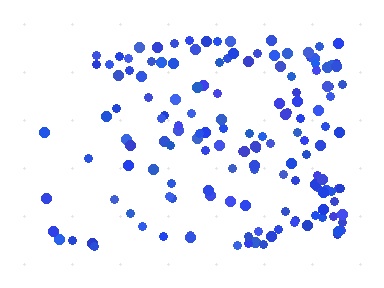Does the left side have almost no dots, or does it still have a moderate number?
Still a moderate number, just noticeably fewer than the right.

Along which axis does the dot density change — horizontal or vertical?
Horizontal.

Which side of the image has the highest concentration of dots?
The right.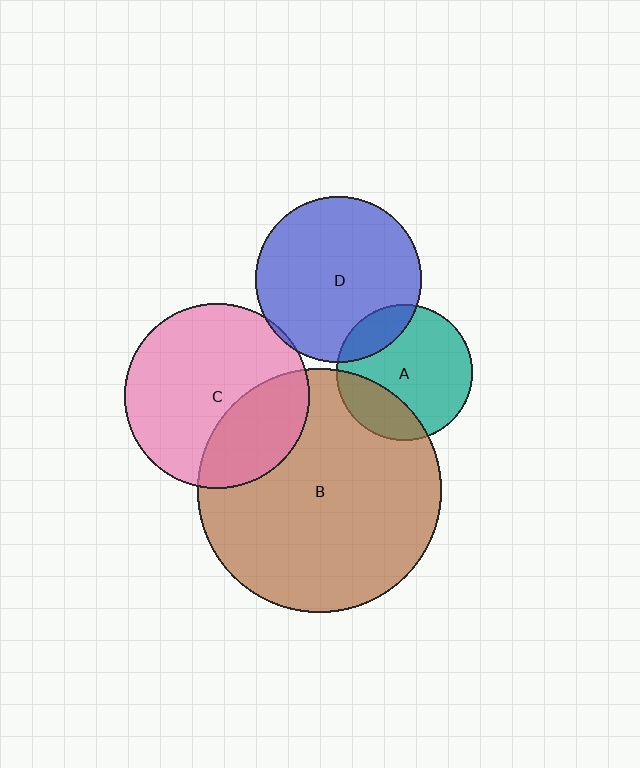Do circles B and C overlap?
Yes.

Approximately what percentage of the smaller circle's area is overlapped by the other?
Approximately 30%.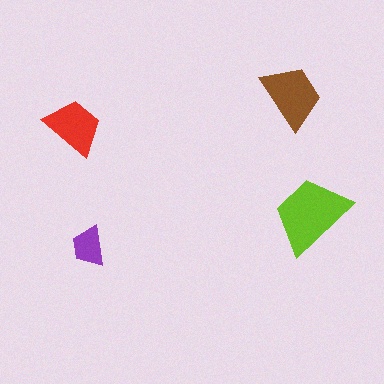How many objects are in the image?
There are 4 objects in the image.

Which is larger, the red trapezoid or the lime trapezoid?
The lime one.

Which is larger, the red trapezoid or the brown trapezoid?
The brown one.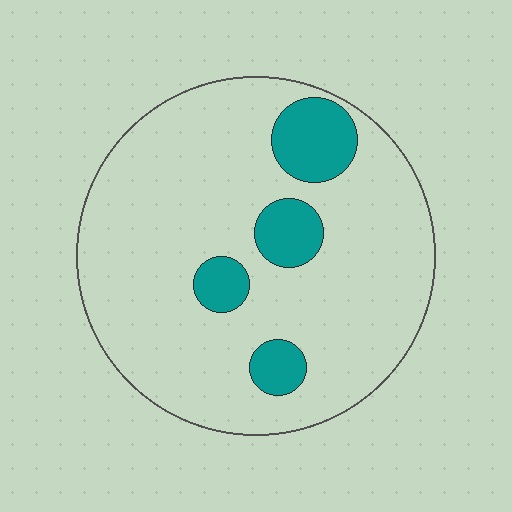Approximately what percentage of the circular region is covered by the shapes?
Approximately 15%.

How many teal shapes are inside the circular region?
4.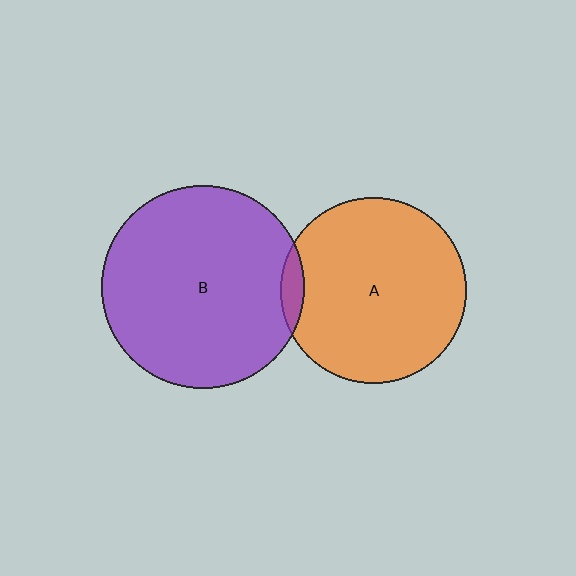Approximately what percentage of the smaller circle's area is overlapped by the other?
Approximately 5%.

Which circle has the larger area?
Circle B (purple).